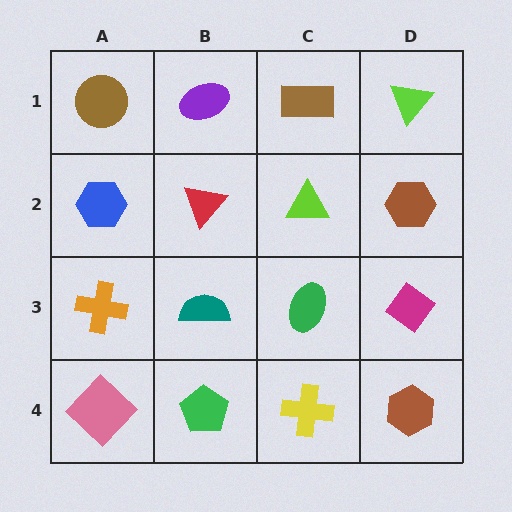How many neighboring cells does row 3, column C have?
4.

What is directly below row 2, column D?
A magenta diamond.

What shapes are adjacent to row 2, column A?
A brown circle (row 1, column A), an orange cross (row 3, column A), a red triangle (row 2, column B).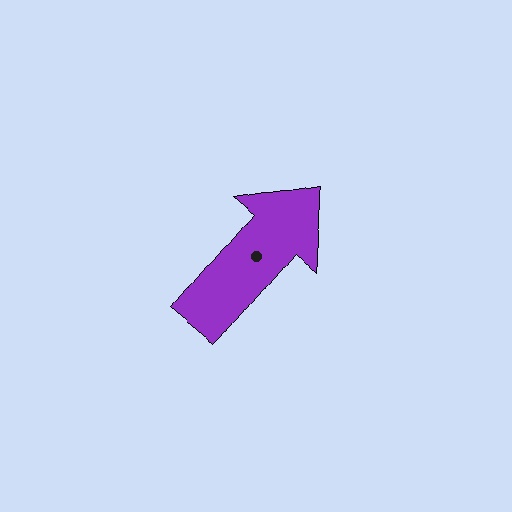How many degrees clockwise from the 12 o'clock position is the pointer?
Approximately 40 degrees.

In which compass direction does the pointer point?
Northeast.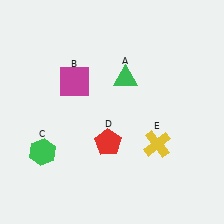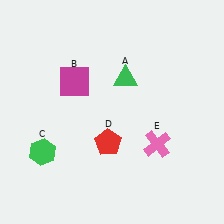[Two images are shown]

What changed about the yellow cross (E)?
In Image 1, E is yellow. In Image 2, it changed to pink.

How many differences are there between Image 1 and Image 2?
There is 1 difference between the two images.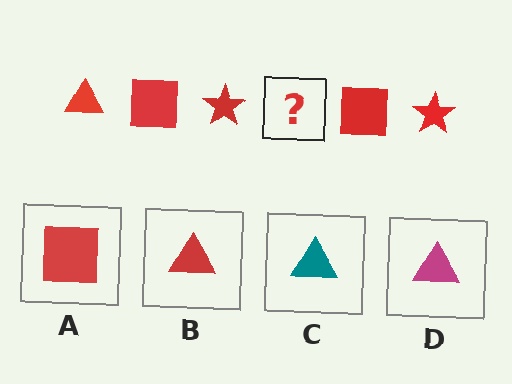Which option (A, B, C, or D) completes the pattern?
B.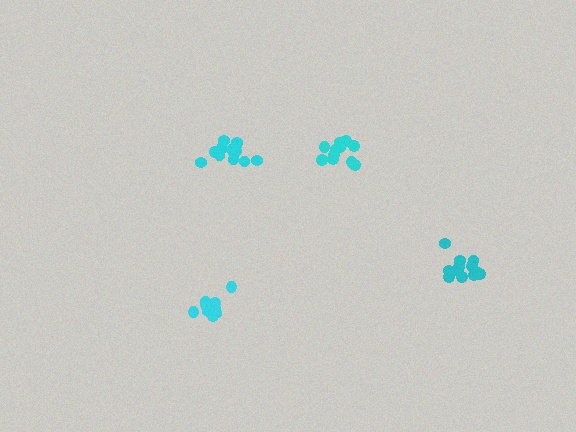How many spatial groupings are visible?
There are 4 spatial groupings.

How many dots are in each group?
Group 1: 13 dots, Group 2: 13 dots, Group 3: 13 dots, Group 4: 14 dots (53 total).